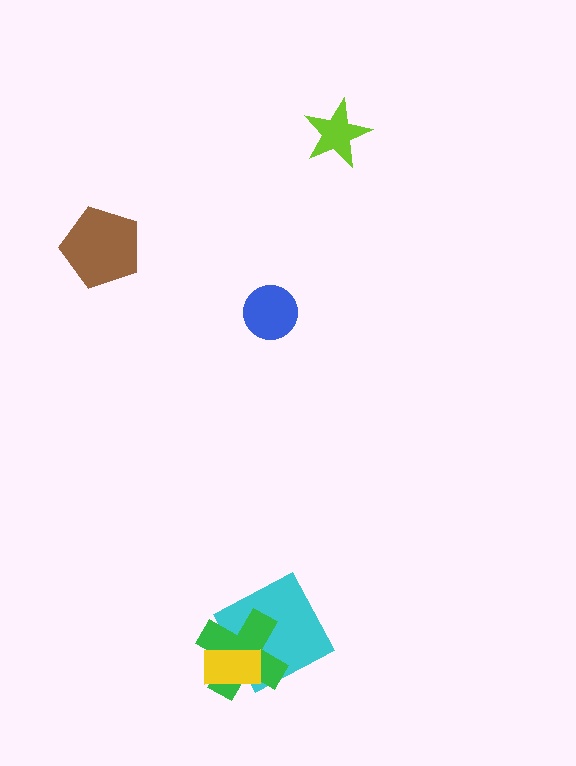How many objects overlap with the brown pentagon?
0 objects overlap with the brown pentagon.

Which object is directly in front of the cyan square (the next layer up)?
The green cross is directly in front of the cyan square.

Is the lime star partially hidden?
No, no other shape covers it.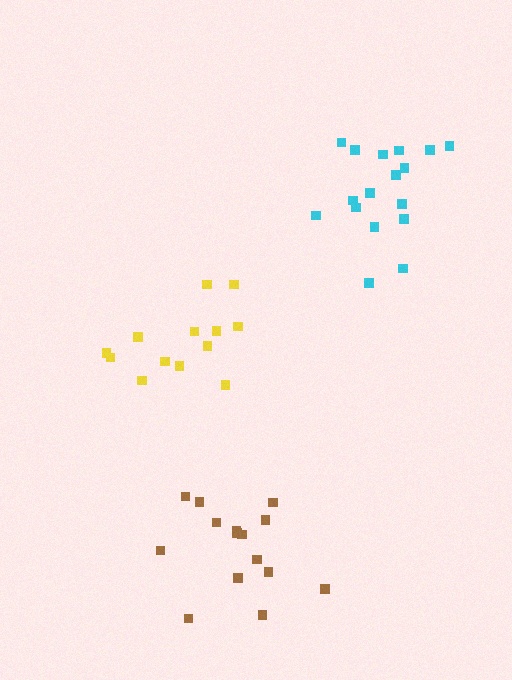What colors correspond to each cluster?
The clusters are colored: brown, yellow, cyan.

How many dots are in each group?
Group 1: 15 dots, Group 2: 13 dots, Group 3: 17 dots (45 total).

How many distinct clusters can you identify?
There are 3 distinct clusters.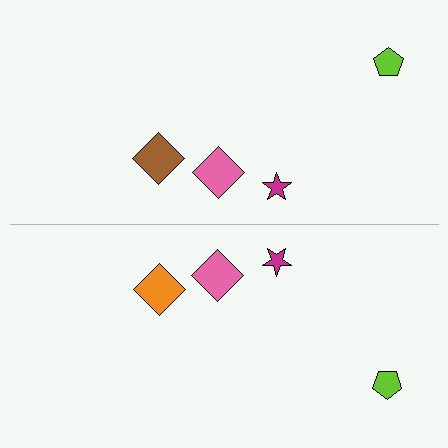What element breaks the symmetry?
The orange diamond on the bottom side breaks the symmetry — its mirror counterpart is brown.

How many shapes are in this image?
There are 8 shapes in this image.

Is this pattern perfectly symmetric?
No, the pattern is not perfectly symmetric. The orange diamond on the bottom side breaks the symmetry — its mirror counterpart is brown.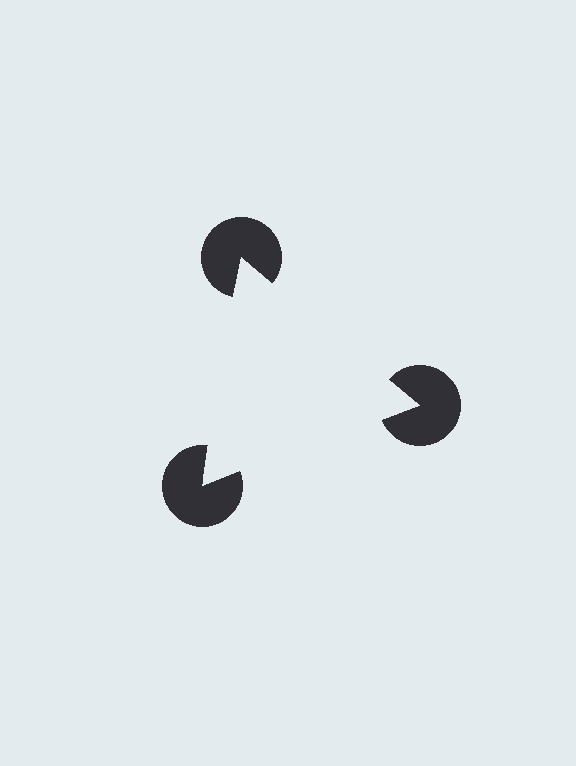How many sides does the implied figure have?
3 sides.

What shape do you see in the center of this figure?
An illusory triangle — its edges are inferred from the aligned wedge cuts in the pac-man discs, not physically drawn.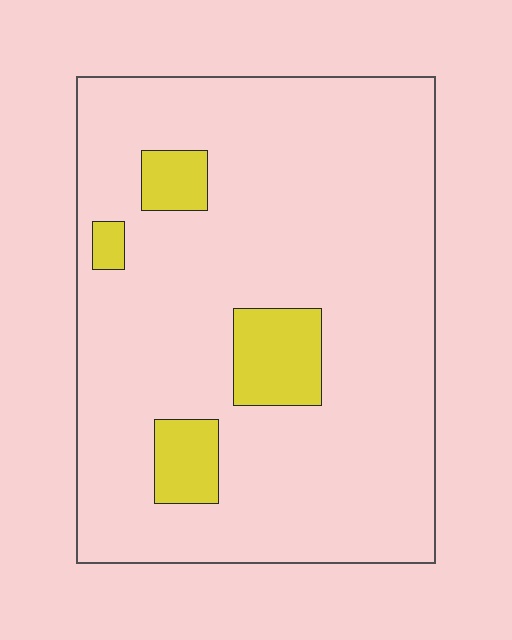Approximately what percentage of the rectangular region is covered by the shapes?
Approximately 10%.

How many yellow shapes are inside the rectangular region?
4.